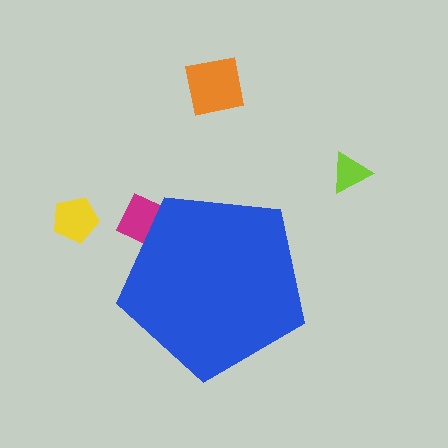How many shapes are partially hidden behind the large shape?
1 shape is partially hidden.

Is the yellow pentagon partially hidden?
No, the yellow pentagon is fully visible.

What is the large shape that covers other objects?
A blue pentagon.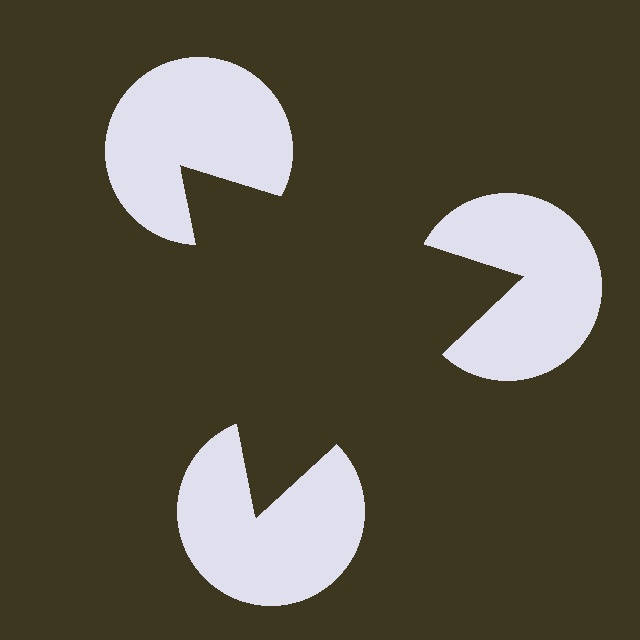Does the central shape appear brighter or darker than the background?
It typically appears slightly darker than the background, even though no actual brightness change is drawn.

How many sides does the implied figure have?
3 sides.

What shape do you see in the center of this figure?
An illusory triangle — its edges are inferred from the aligned wedge cuts in the pac-man discs, not physically drawn.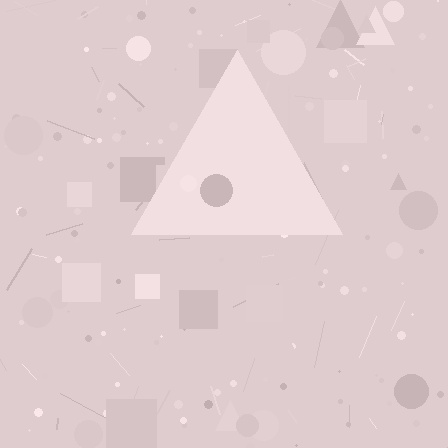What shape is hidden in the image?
A triangle is hidden in the image.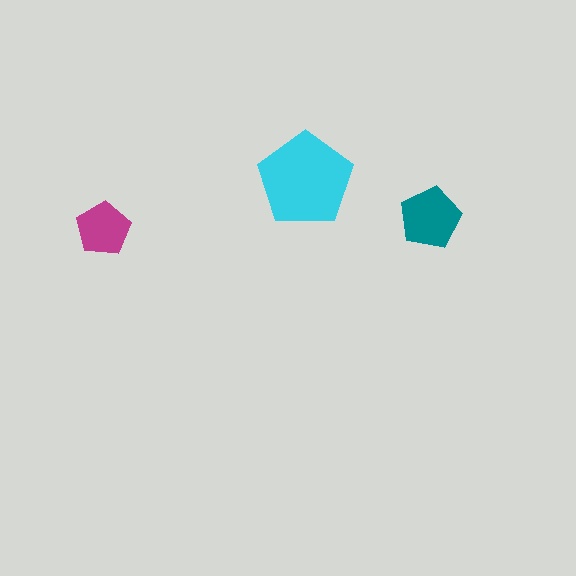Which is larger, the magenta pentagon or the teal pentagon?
The teal one.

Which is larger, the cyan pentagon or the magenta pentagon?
The cyan one.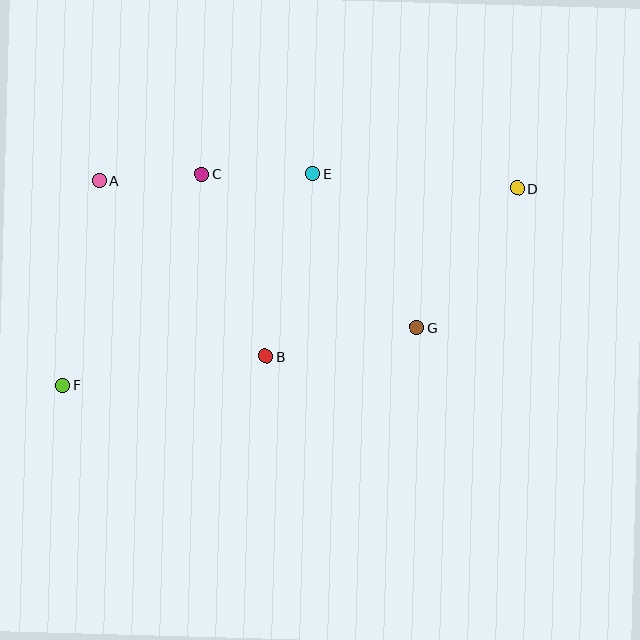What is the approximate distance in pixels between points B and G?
The distance between B and G is approximately 154 pixels.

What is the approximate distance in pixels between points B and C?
The distance between B and C is approximately 193 pixels.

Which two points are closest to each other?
Points A and C are closest to each other.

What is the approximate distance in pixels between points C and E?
The distance between C and E is approximately 111 pixels.